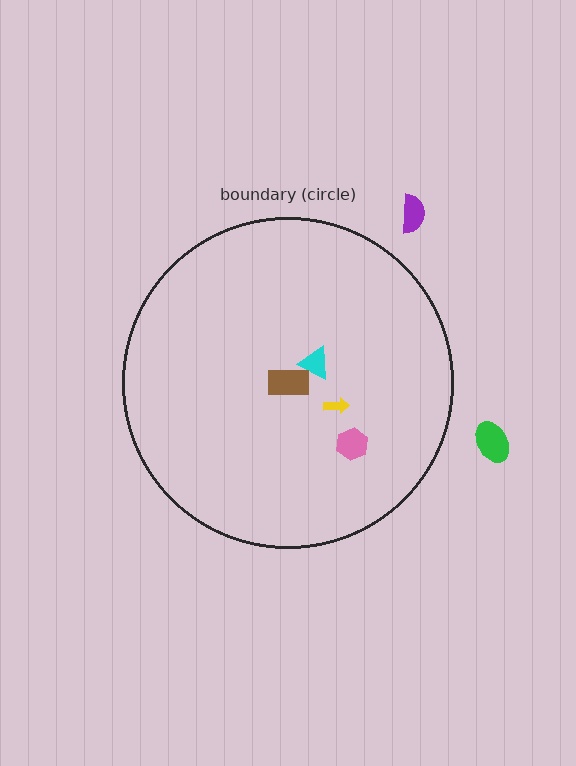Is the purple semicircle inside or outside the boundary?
Outside.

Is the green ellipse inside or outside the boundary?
Outside.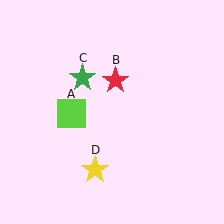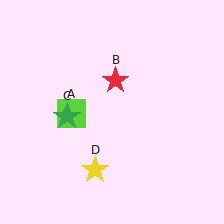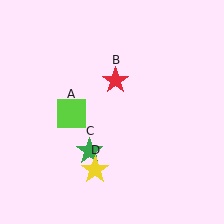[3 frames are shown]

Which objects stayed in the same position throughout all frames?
Lime square (object A) and red star (object B) and yellow star (object D) remained stationary.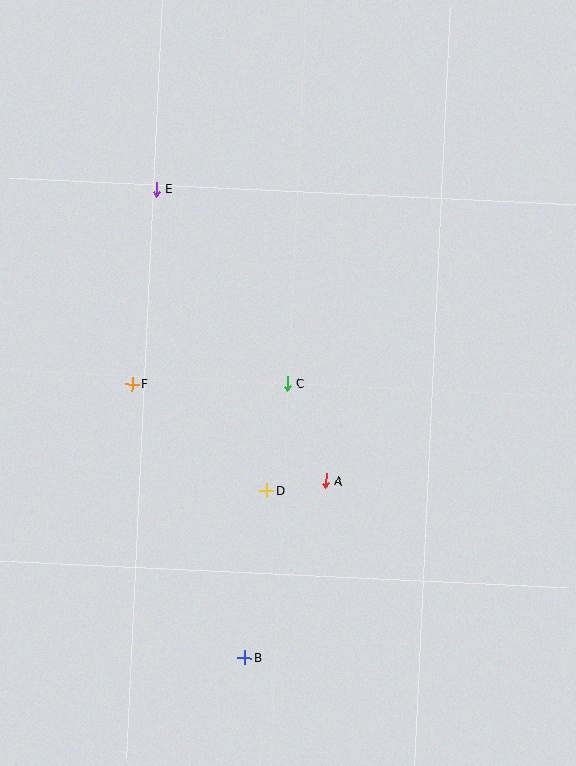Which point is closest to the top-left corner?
Point E is closest to the top-left corner.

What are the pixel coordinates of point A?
Point A is at (326, 481).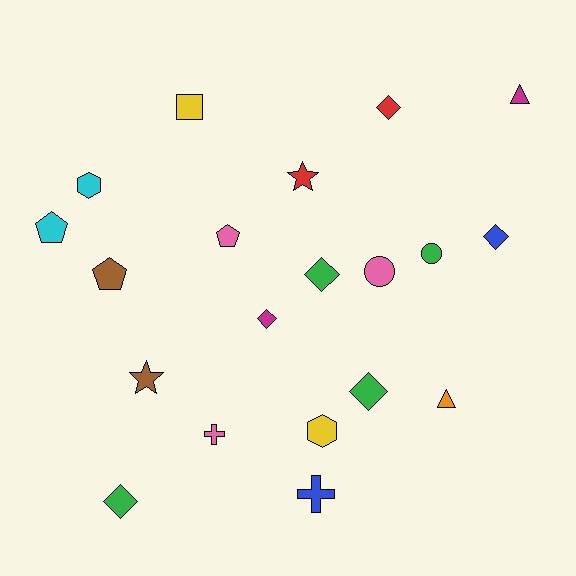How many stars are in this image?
There are 2 stars.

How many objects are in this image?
There are 20 objects.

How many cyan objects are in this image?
There are 2 cyan objects.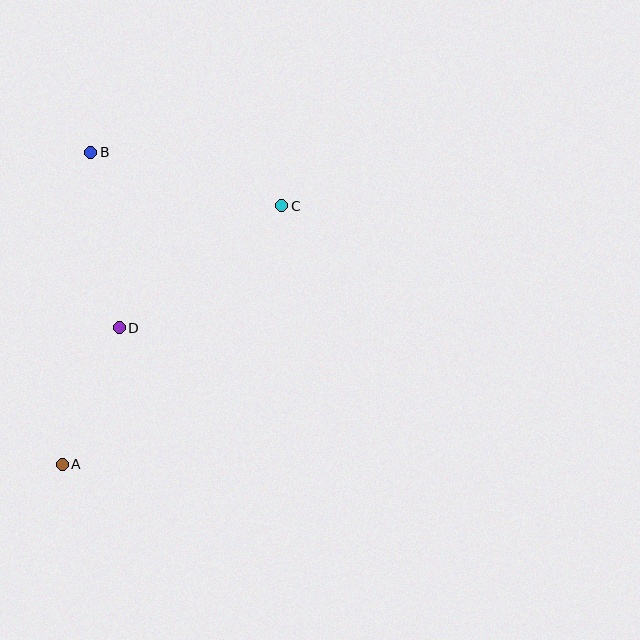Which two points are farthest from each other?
Points A and C are farthest from each other.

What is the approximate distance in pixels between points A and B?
The distance between A and B is approximately 313 pixels.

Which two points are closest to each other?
Points A and D are closest to each other.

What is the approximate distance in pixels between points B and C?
The distance between B and C is approximately 198 pixels.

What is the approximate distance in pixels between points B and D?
The distance between B and D is approximately 178 pixels.